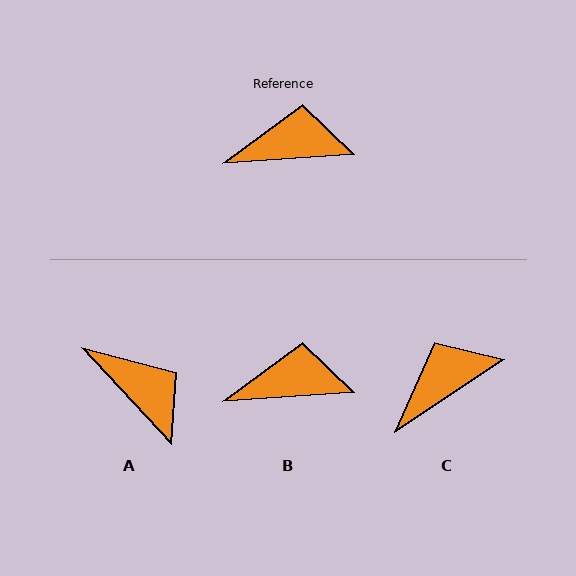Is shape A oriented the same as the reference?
No, it is off by about 51 degrees.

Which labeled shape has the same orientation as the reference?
B.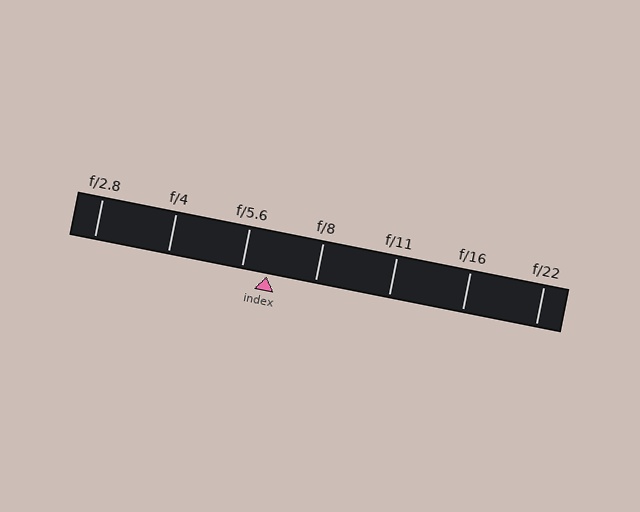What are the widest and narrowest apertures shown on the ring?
The widest aperture shown is f/2.8 and the narrowest is f/22.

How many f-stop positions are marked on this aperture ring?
There are 7 f-stop positions marked.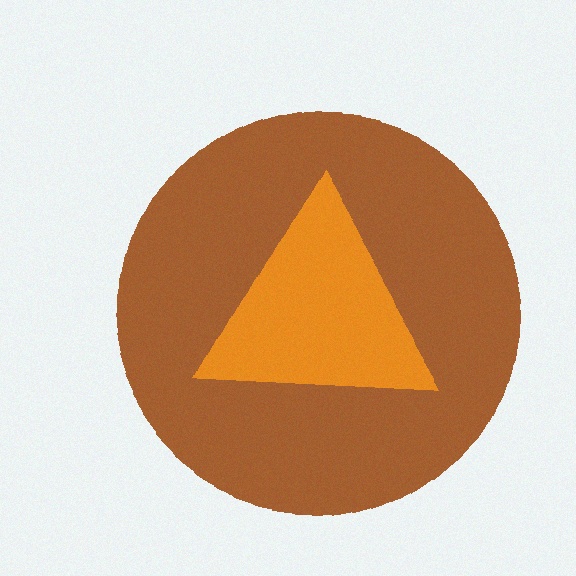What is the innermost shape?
The orange triangle.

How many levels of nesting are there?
2.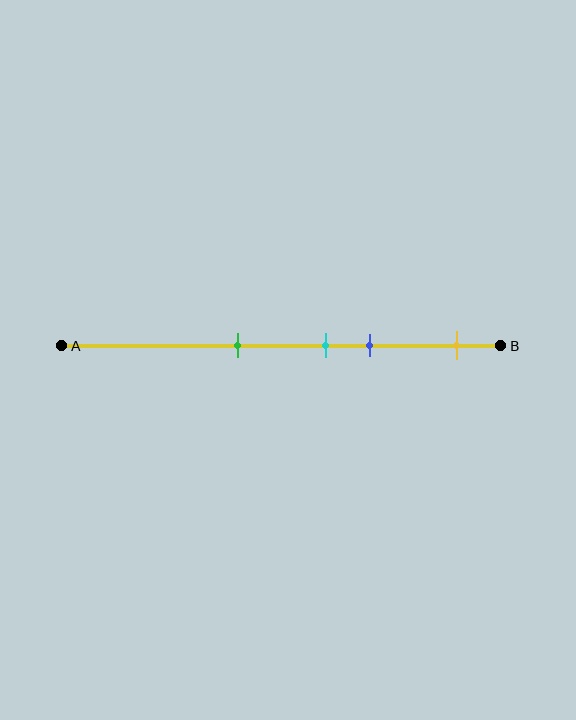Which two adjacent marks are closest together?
The cyan and blue marks are the closest adjacent pair.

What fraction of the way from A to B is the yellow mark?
The yellow mark is approximately 90% (0.9) of the way from A to B.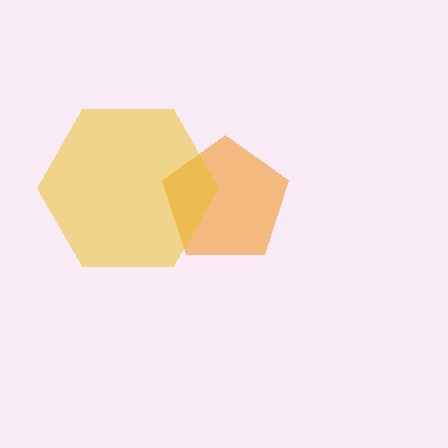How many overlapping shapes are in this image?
There are 2 overlapping shapes in the image.